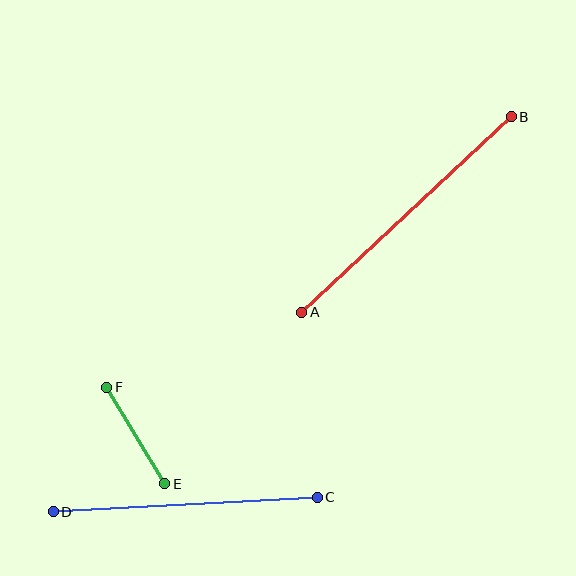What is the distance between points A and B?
The distance is approximately 287 pixels.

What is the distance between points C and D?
The distance is approximately 265 pixels.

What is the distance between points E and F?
The distance is approximately 112 pixels.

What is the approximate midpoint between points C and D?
The midpoint is at approximately (185, 504) pixels.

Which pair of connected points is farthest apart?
Points A and B are farthest apart.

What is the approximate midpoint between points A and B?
The midpoint is at approximately (406, 215) pixels.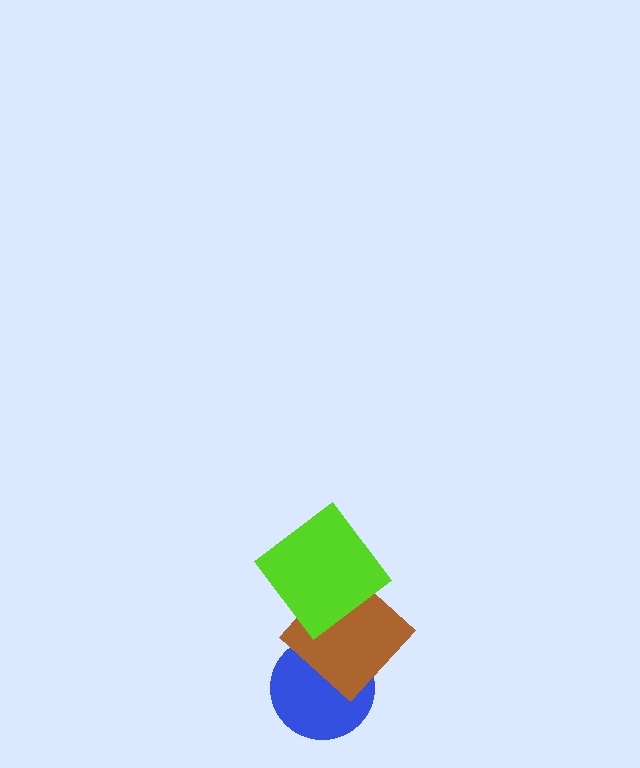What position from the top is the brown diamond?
The brown diamond is 2nd from the top.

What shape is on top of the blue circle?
The brown diamond is on top of the blue circle.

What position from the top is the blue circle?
The blue circle is 3rd from the top.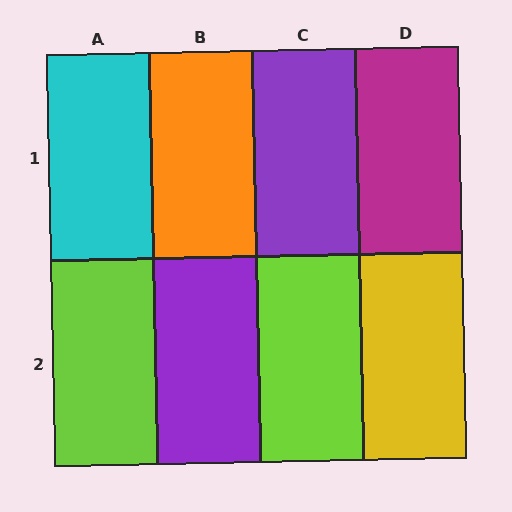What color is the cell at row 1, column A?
Cyan.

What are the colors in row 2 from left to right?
Lime, purple, lime, yellow.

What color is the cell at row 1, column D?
Magenta.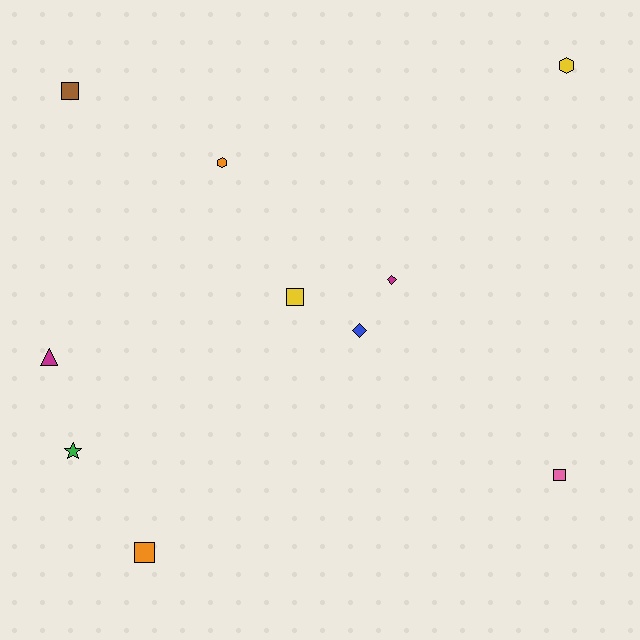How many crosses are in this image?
There are no crosses.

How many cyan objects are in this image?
There are no cyan objects.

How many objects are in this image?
There are 10 objects.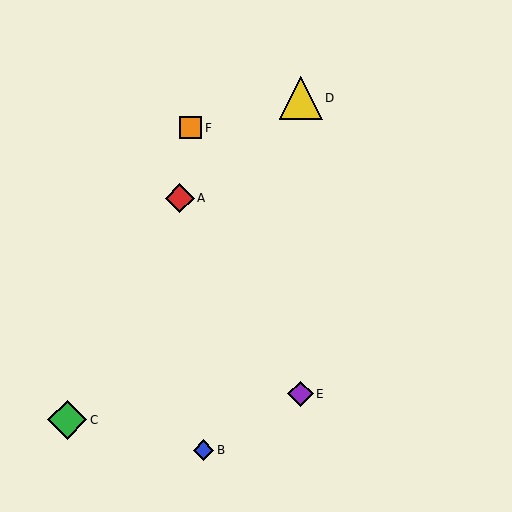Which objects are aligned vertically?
Objects D, E are aligned vertically.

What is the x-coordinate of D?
Object D is at x≈301.